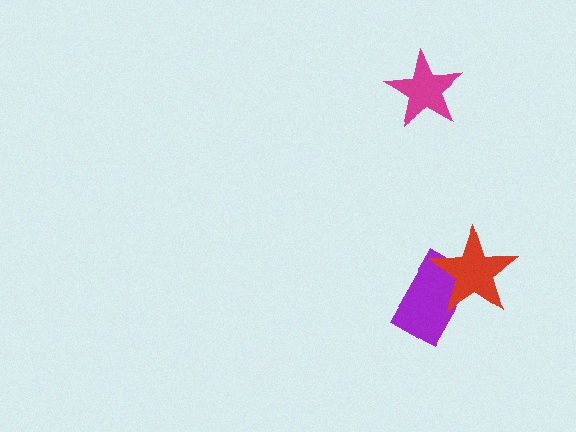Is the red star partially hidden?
No, no other shape covers it.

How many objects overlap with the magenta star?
0 objects overlap with the magenta star.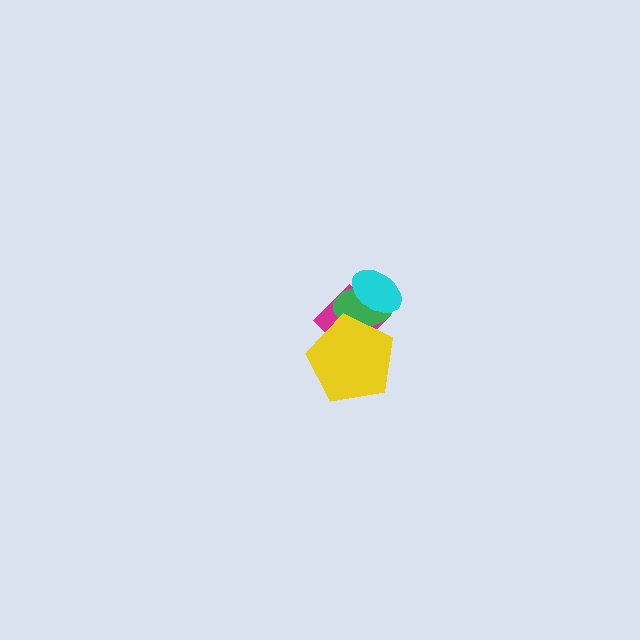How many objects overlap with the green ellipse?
3 objects overlap with the green ellipse.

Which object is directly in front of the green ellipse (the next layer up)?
The cyan ellipse is directly in front of the green ellipse.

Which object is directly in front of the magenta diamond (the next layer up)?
The green ellipse is directly in front of the magenta diamond.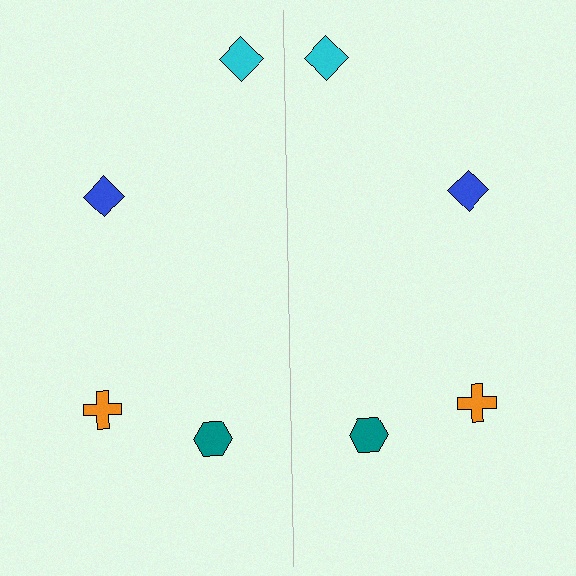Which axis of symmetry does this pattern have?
The pattern has a vertical axis of symmetry running through the center of the image.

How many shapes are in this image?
There are 8 shapes in this image.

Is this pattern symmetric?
Yes, this pattern has bilateral (reflection) symmetry.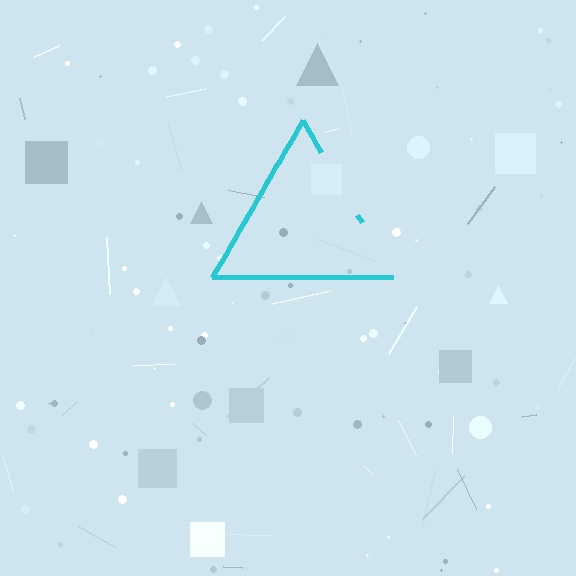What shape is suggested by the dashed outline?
The dashed outline suggests a triangle.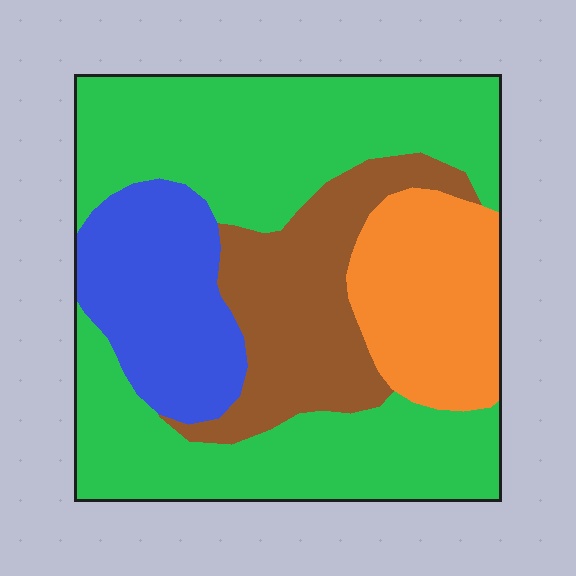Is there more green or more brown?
Green.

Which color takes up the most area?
Green, at roughly 50%.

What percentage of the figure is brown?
Brown covers about 20% of the figure.